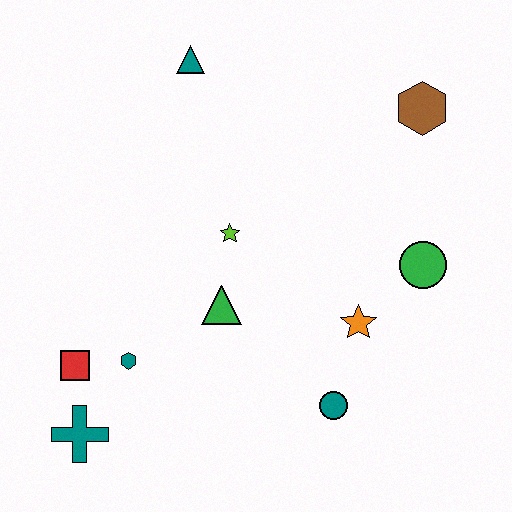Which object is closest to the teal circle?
The orange star is closest to the teal circle.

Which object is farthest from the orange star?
The teal triangle is farthest from the orange star.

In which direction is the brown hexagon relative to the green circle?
The brown hexagon is above the green circle.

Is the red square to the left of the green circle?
Yes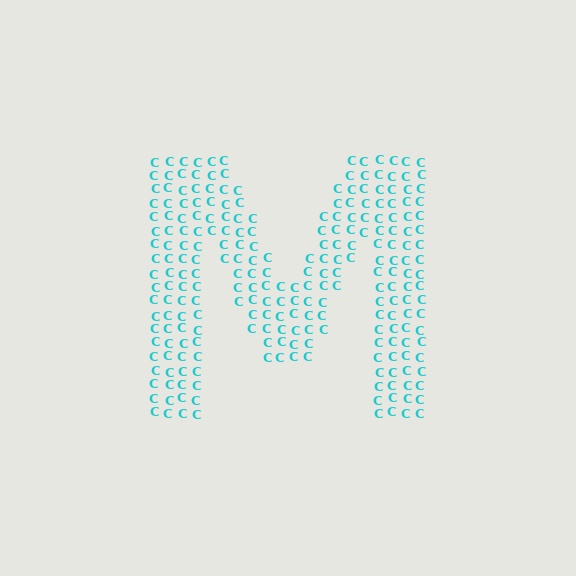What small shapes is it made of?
It is made of small letter C's.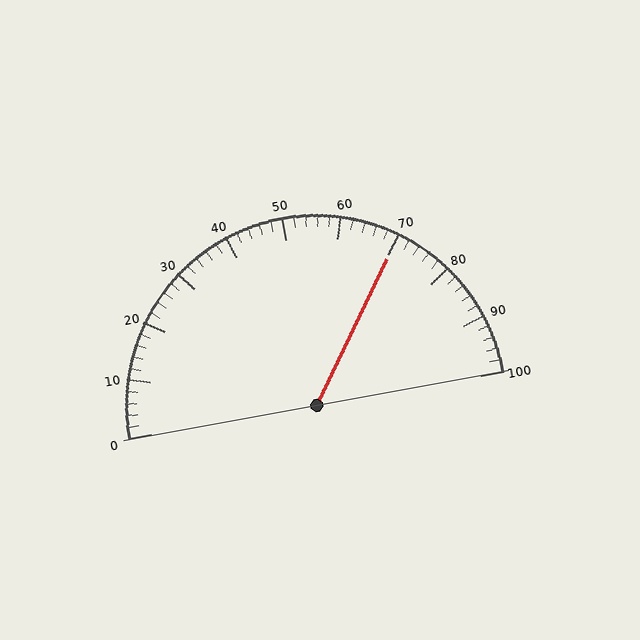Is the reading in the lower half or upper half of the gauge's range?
The reading is in the upper half of the range (0 to 100).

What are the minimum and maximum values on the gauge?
The gauge ranges from 0 to 100.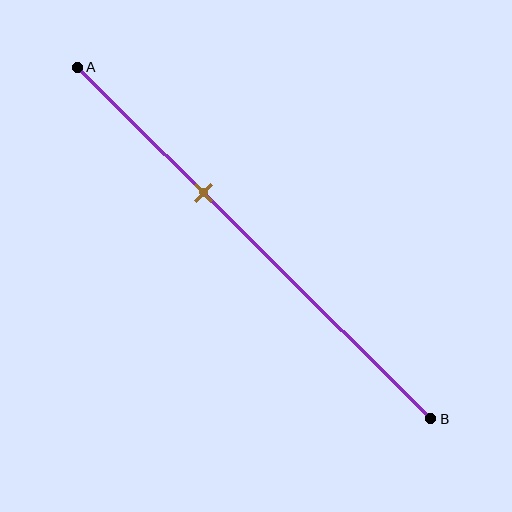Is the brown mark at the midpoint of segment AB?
No, the mark is at about 35% from A, not at the 50% midpoint.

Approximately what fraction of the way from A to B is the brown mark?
The brown mark is approximately 35% of the way from A to B.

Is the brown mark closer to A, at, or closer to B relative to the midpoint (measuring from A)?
The brown mark is closer to point A than the midpoint of segment AB.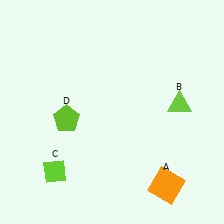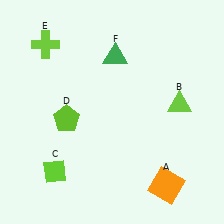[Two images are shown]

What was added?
A lime cross (E), a green triangle (F) were added in Image 2.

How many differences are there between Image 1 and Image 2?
There are 2 differences between the two images.